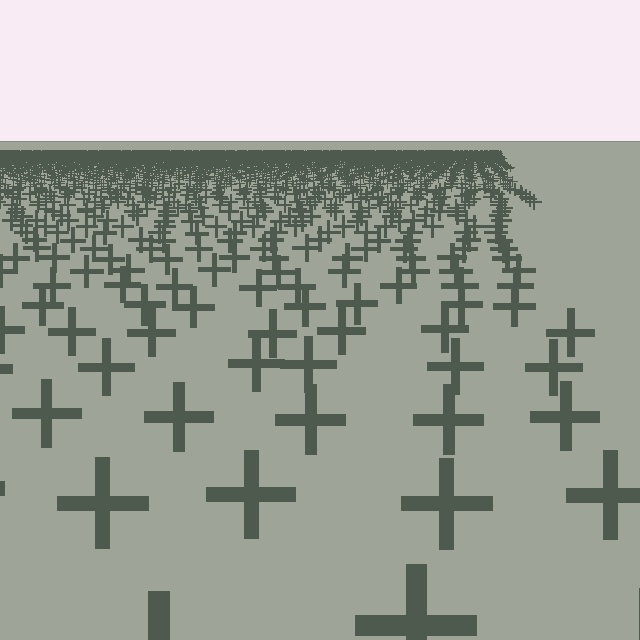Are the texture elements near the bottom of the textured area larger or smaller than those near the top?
Larger. Near the bottom, elements are closer to the viewer and appear at a bigger on-screen size.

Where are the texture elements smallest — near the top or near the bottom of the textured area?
Near the top.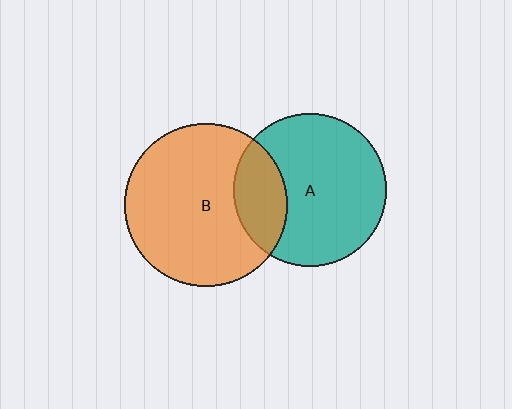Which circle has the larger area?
Circle B (orange).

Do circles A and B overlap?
Yes.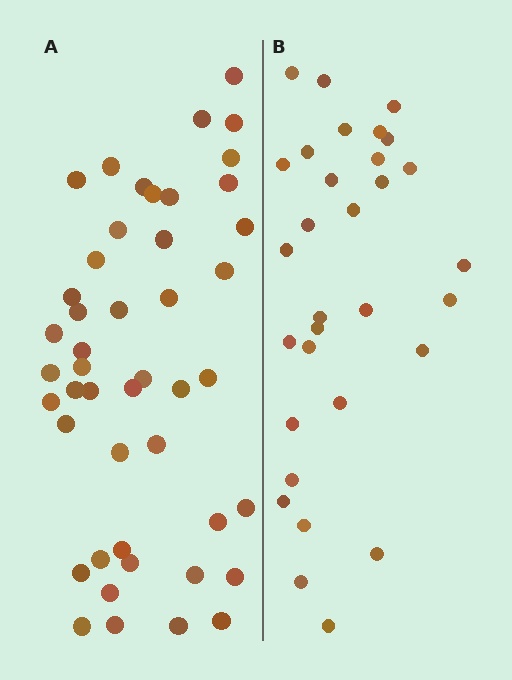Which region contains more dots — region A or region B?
Region A (the left region) has more dots.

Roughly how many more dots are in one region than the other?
Region A has approximately 15 more dots than region B.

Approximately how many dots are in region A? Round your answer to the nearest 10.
About 50 dots. (The exact count is 46, which rounds to 50.)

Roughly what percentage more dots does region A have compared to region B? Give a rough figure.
About 50% more.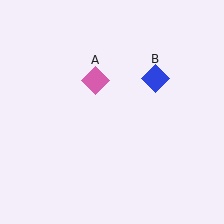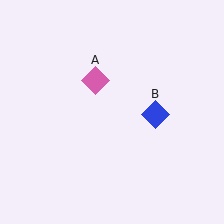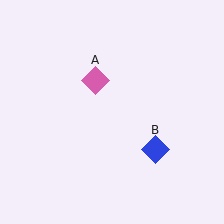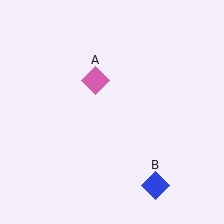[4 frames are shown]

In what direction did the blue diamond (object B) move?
The blue diamond (object B) moved down.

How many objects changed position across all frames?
1 object changed position: blue diamond (object B).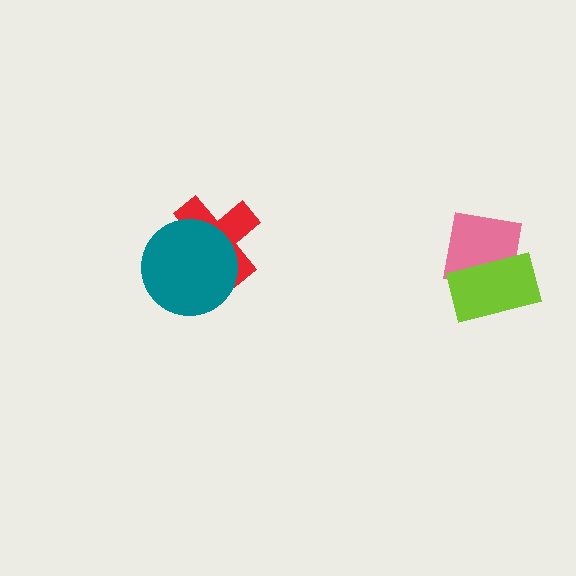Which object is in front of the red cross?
The teal circle is in front of the red cross.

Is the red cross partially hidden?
Yes, it is partially covered by another shape.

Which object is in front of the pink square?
The lime rectangle is in front of the pink square.